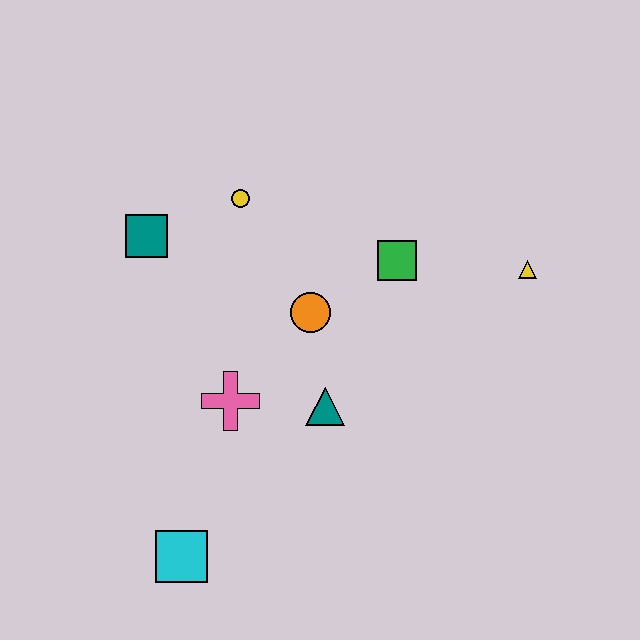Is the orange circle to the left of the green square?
Yes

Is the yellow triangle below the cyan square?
No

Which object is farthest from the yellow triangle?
The cyan square is farthest from the yellow triangle.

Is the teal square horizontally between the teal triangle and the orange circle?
No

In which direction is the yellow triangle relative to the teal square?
The yellow triangle is to the right of the teal square.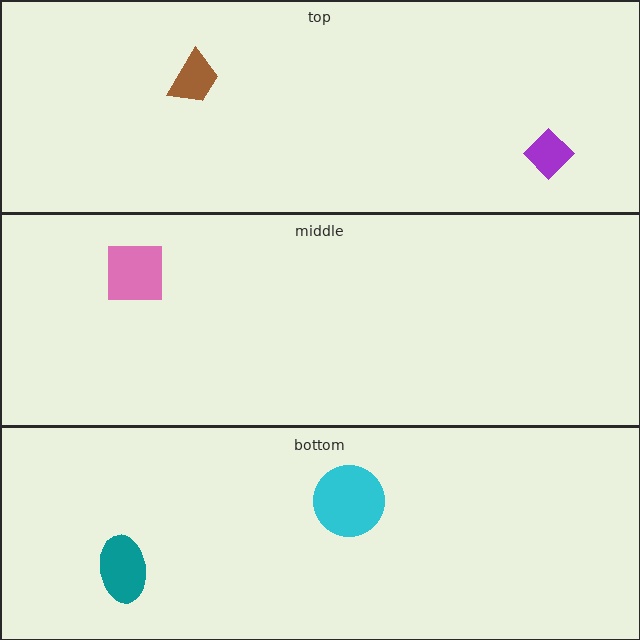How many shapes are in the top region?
2.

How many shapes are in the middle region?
1.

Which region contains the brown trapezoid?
The top region.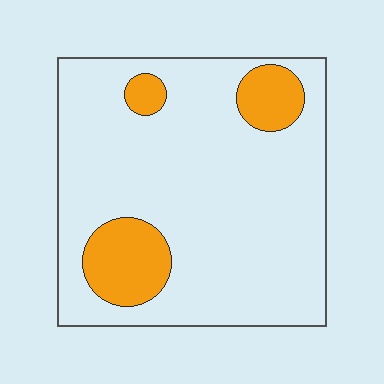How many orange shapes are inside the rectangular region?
3.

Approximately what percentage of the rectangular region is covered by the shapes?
Approximately 15%.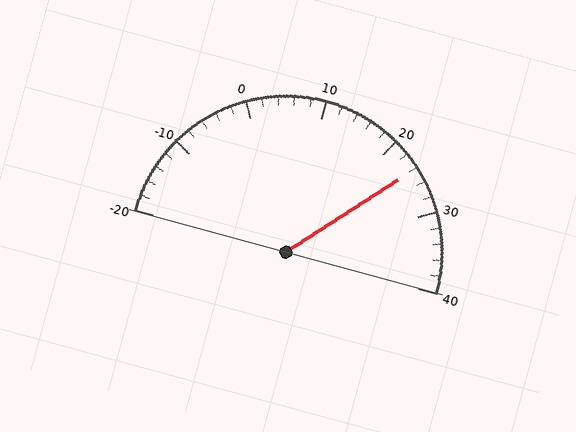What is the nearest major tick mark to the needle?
The nearest major tick mark is 20.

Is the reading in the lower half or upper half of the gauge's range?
The reading is in the upper half of the range (-20 to 40).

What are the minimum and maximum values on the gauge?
The gauge ranges from -20 to 40.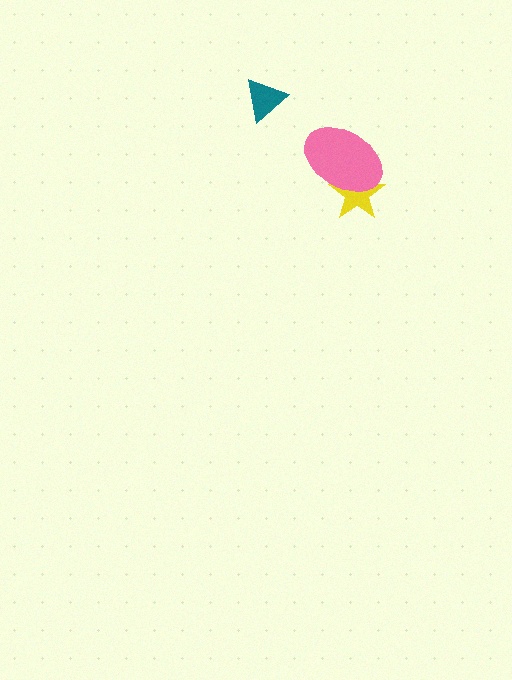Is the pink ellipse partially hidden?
No, no other shape covers it.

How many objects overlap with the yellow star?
1 object overlaps with the yellow star.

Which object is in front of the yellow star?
The pink ellipse is in front of the yellow star.